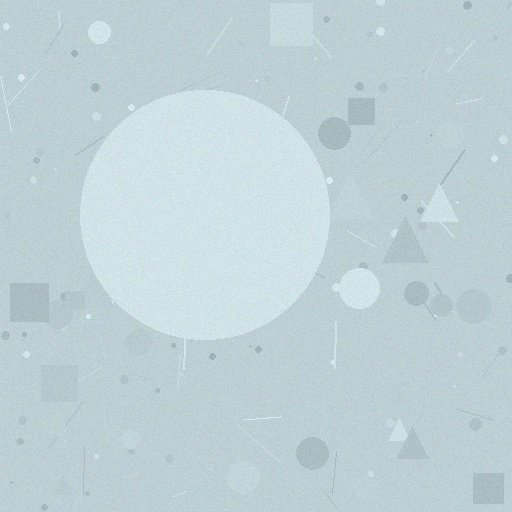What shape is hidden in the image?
A circle is hidden in the image.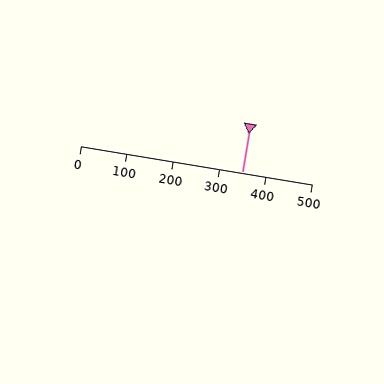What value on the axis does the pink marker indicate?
The marker indicates approximately 350.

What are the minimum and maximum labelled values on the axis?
The axis runs from 0 to 500.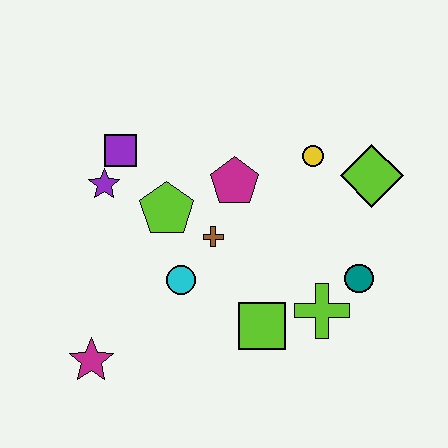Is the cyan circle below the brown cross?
Yes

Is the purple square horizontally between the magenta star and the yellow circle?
Yes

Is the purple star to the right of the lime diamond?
No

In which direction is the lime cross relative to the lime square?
The lime cross is to the right of the lime square.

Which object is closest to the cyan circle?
The brown cross is closest to the cyan circle.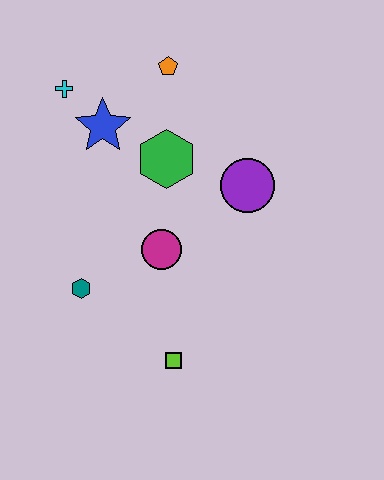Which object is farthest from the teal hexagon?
The orange pentagon is farthest from the teal hexagon.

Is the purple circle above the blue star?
No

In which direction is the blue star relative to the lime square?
The blue star is above the lime square.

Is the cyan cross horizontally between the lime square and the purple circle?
No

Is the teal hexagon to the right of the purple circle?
No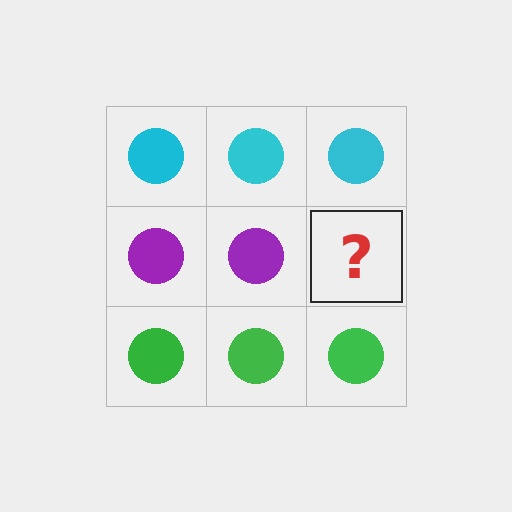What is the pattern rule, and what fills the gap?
The rule is that each row has a consistent color. The gap should be filled with a purple circle.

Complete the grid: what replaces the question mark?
The question mark should be replaced with a purple circle.